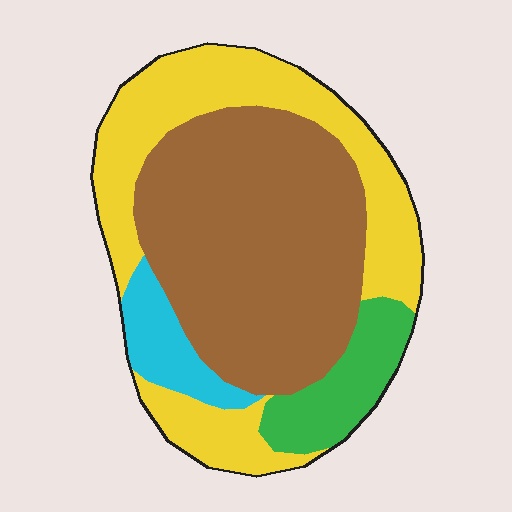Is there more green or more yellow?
Yellow.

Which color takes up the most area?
Brown, at roughly 50%.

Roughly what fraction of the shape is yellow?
Yellow takes up about one third (1/3) of the shape.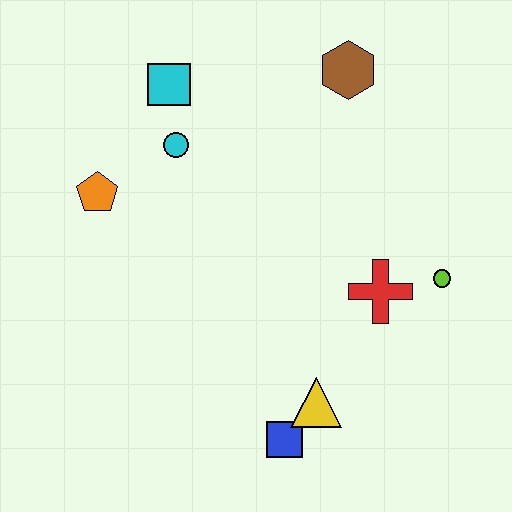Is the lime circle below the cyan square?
Yes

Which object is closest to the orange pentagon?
The cyan circle is closest to the orange pentagon.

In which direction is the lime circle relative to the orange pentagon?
The lime circle is to the right of the orange pentagon.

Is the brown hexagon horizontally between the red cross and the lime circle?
No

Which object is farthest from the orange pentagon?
The lime circle is farthest from the orange pentagon.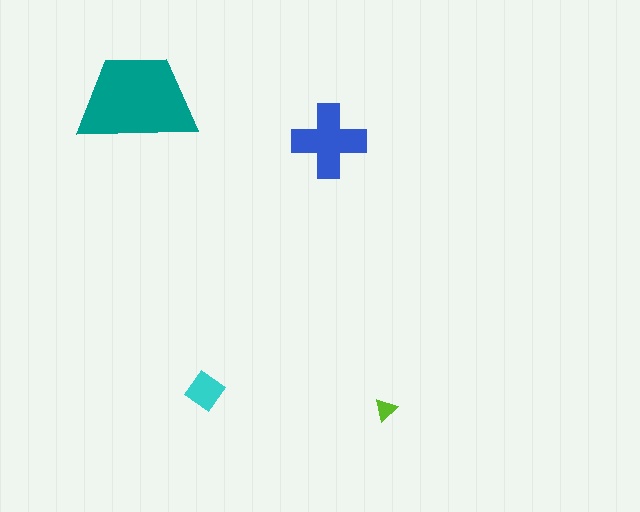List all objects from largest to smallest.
The teal trapezoid, the blue cross, the cyan diamond, the lime triangle.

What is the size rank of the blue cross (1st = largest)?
2nd.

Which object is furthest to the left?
The teal trapezoid is leftmost.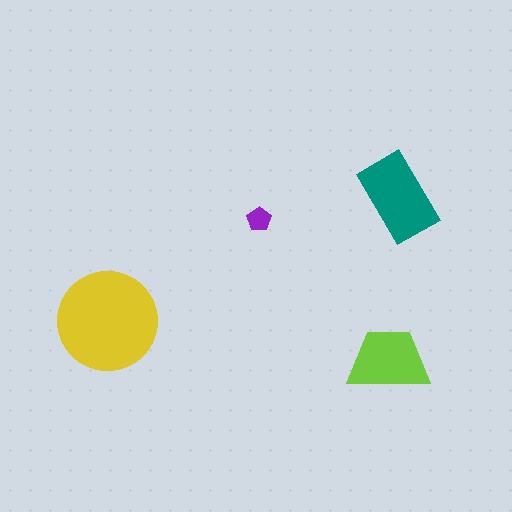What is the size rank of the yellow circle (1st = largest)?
1st.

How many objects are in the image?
There are 4 objects in the image.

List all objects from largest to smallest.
The yellow circle, the teal rectangle, the lime trapezoid, the purple pentagon.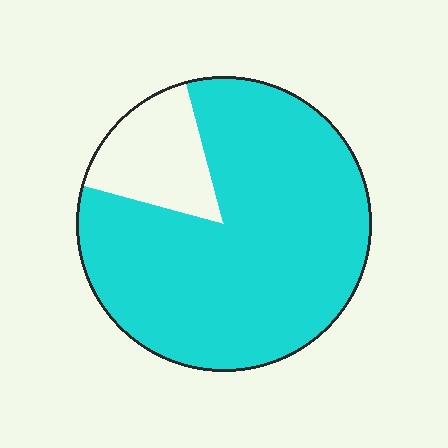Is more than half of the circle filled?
Yes.